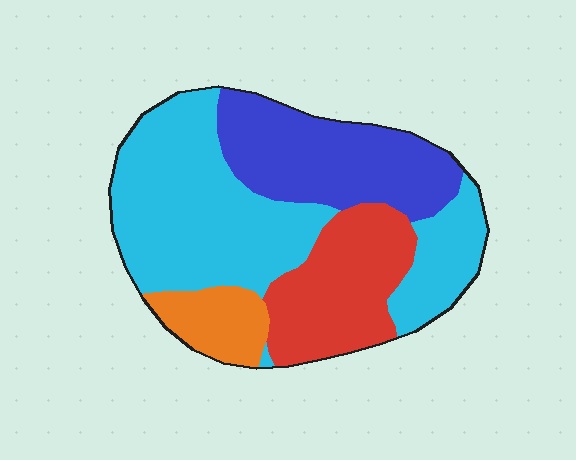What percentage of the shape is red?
Red takes up about one fifth (1/5) of the shape.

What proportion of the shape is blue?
Blue takes up about one quarter (1/4) of the shape.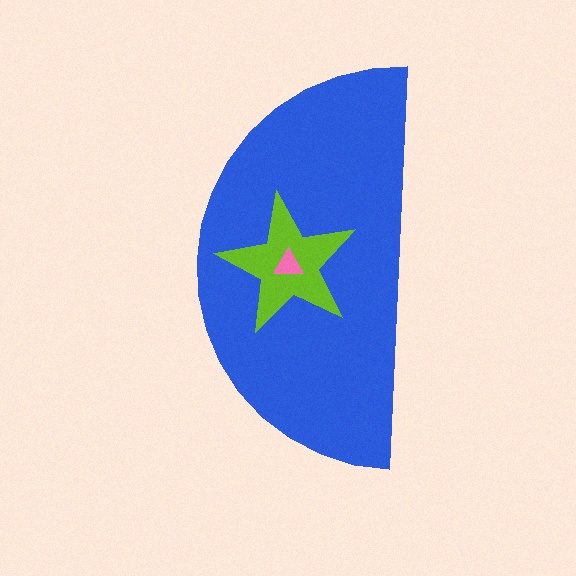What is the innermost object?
The pink triangle.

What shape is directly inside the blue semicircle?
The lime star.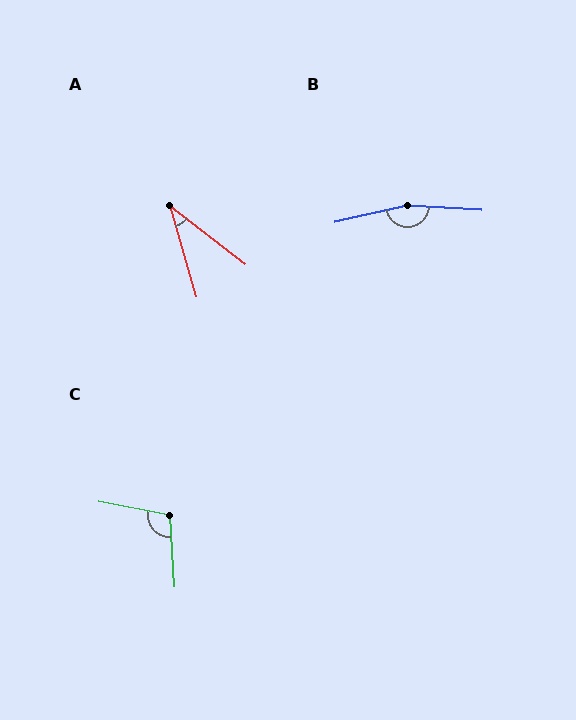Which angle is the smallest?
A, at approximately 36 degrees.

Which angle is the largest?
B, at approximately 164 degrees.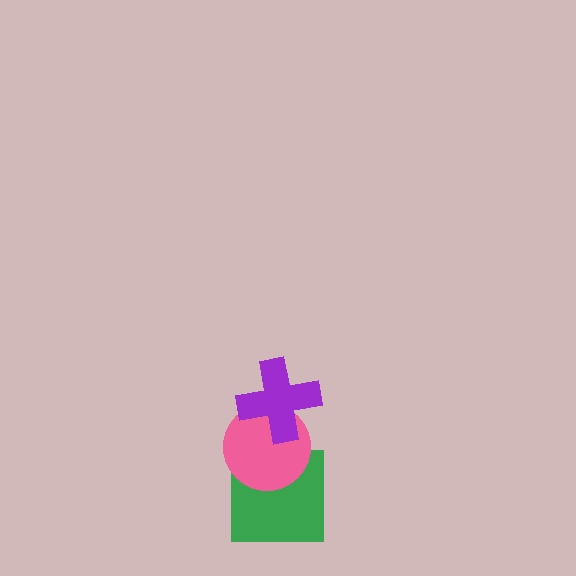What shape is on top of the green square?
The pink circle is on top of the green square.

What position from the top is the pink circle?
The pink circle is 2nd from the top.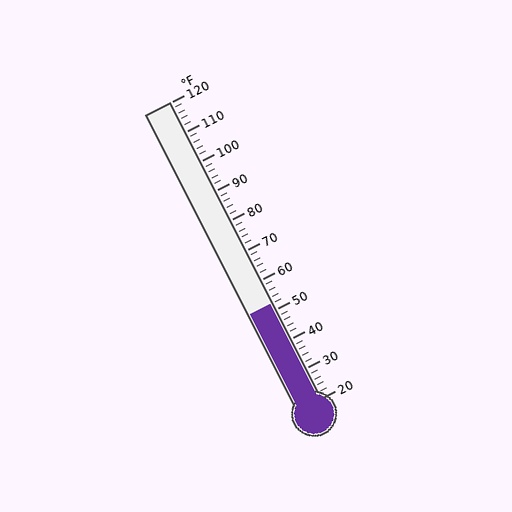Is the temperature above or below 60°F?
The temperature is below 60°F.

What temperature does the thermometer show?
The thermometer shows approximately 52°F.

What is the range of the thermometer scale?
The thermometer scale ranges from 20°F to 120°F.